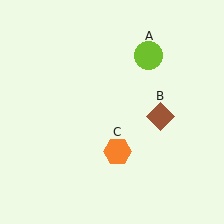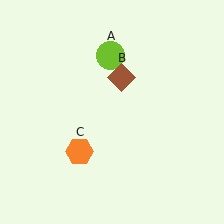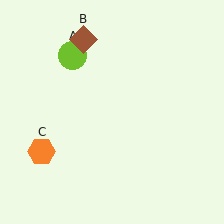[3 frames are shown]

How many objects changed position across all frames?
3 objects changed position: lime circle (object A), brown diamond (object B), orange hexagon (object C).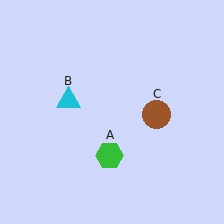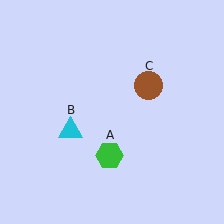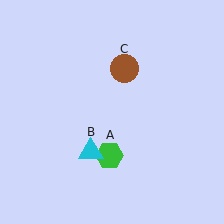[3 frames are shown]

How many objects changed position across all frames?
2 objects changed position: cyan triangle (object B), brown circle (object C).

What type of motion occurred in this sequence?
The cyan triangle (object B), brown circle (object C) rotated counterclockwise around the center of the scene.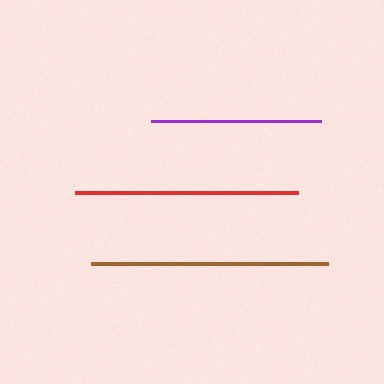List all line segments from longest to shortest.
From longest to shortest: brown, red, purple.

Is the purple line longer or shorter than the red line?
The red line is longer than the purple line.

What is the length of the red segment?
The red segment is approximately 223 pixels long.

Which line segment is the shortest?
The purple line is the shortest at approximately 170 pixels.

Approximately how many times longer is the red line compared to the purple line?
The red line is approximately 1.3 times the length of the purple line.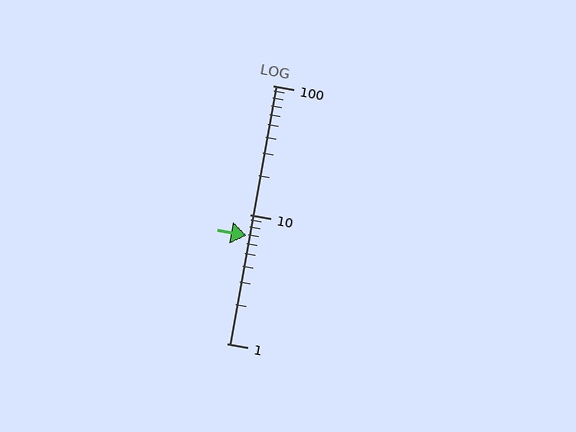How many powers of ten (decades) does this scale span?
The scale spans 2 decades, from 1 to 100.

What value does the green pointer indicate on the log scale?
The pointer indicates approximately 6.9.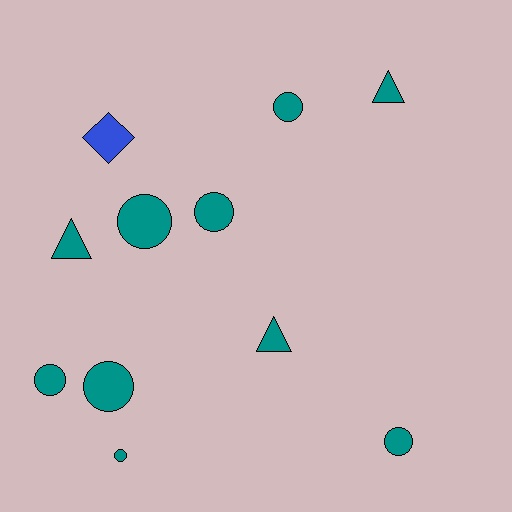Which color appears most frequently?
Teal, with 10 objects.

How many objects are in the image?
There are 11 objects.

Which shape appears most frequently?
Circle, with 7 objects.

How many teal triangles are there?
There are 3 teal triangles.